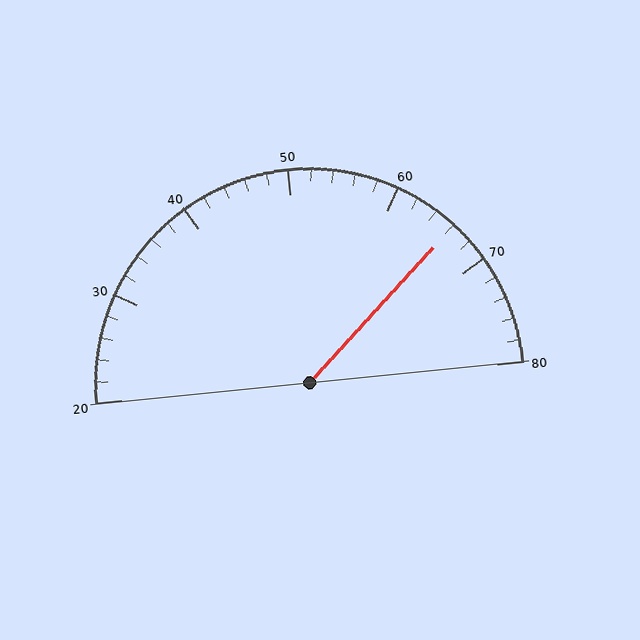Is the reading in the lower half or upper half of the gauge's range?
The reading is in the upper half of the range (20 to 80).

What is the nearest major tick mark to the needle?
The nearest major tick mark is 70.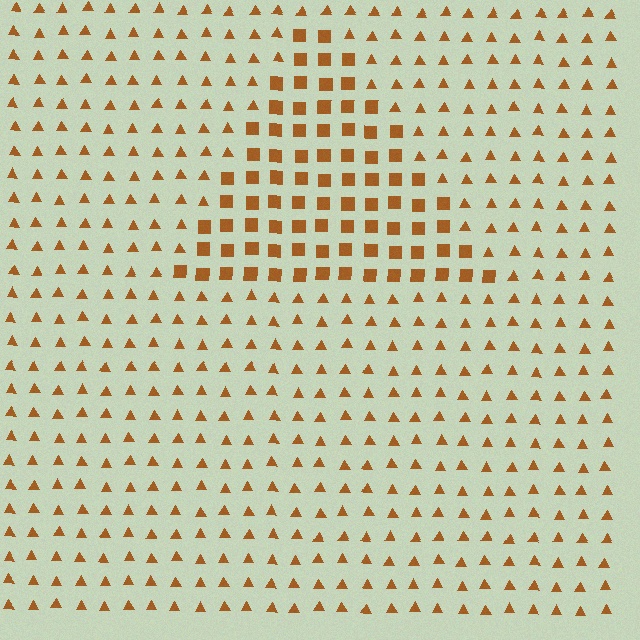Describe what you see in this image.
The image is filled with small brown elements arranged in a uniform grid. A triangle-shaped region contains squares, while the surrounding area contains triangles. The boundary is defined purely by the change in element shape.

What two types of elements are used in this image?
The image uses squares inside the triangle region and triangles outside it.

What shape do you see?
I see a triangle.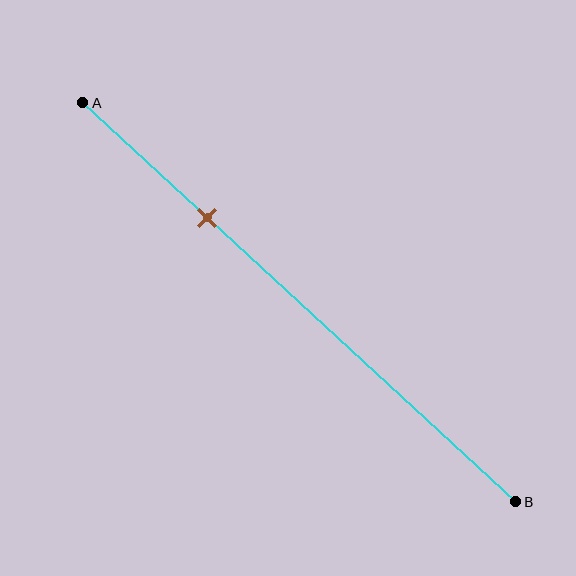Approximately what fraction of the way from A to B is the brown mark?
The brown mark is approximately 30% of the way from A to B.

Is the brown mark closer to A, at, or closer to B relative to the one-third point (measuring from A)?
The brown mark is closer to point A than the one-third point of segment AB.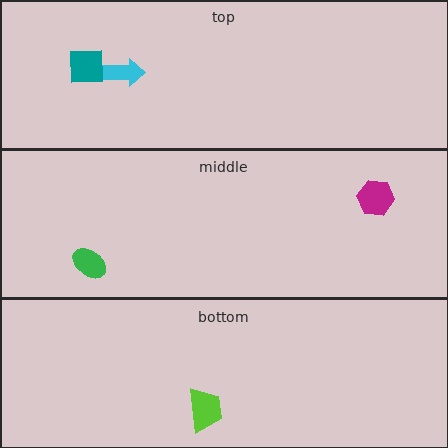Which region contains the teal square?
The top region.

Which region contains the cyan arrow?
The top region.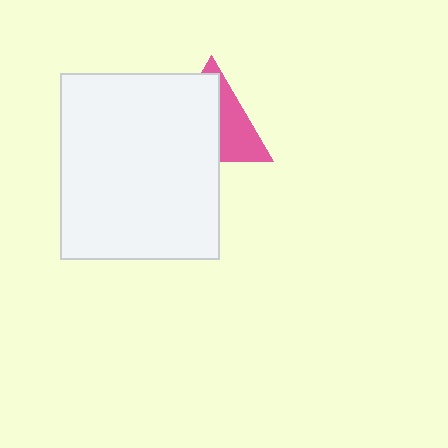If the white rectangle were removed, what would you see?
You would see the complete pink triangle.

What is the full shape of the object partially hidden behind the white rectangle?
The partially hidden object is a pink triangle.